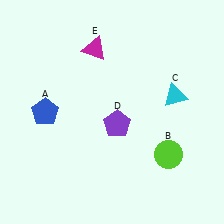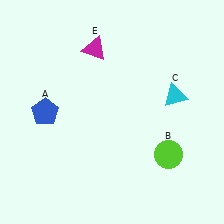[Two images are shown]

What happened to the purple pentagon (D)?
The purple pentagon (D) was removed in Image 2. It was in the bottom-right area of Image 1.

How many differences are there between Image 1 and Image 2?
There is 1 difference between the two images.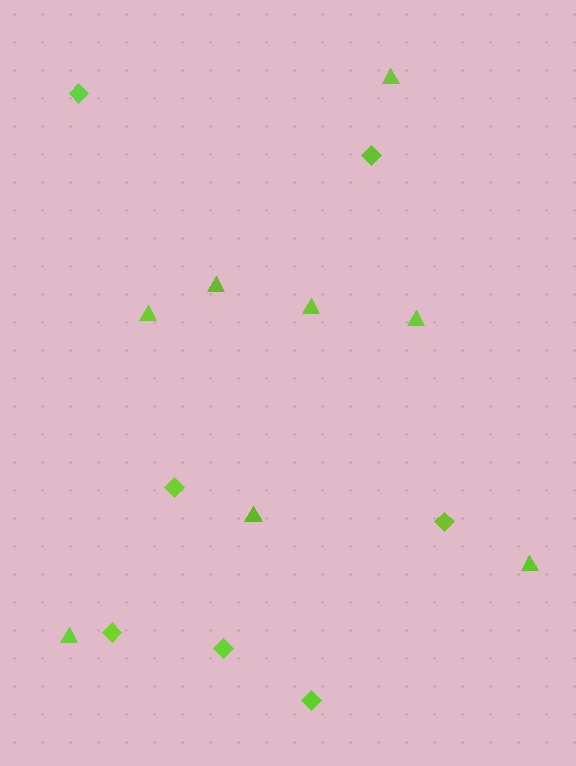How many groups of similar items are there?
There are 2 groups: one group of diamonds (7) and one group of triangles (8).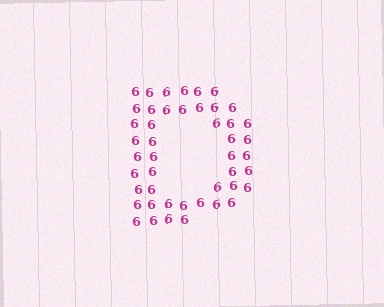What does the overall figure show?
The overall figure shows the letter D.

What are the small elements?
The small elements are digit 6's.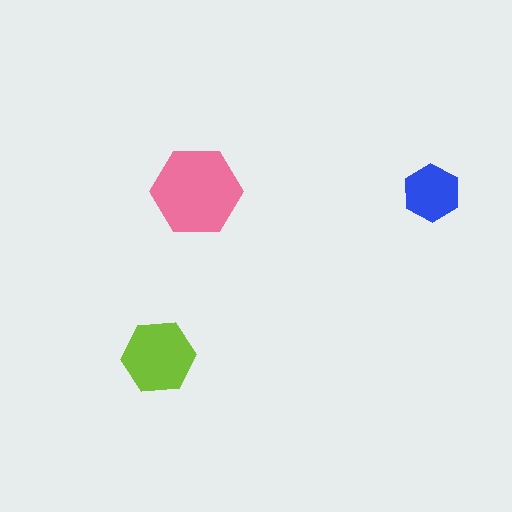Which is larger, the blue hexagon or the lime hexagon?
The lime one.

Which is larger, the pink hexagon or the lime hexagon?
The pink one.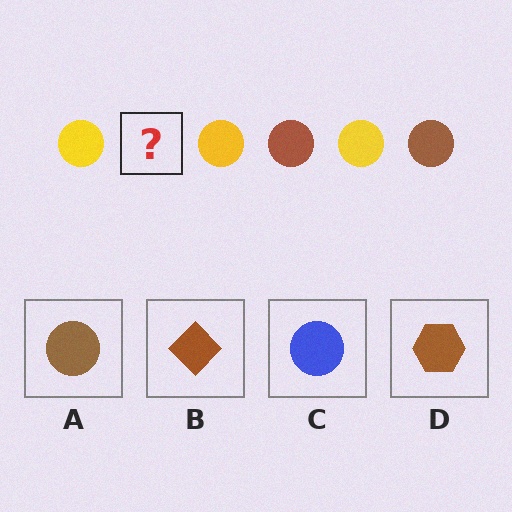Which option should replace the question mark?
Option A.